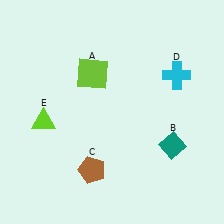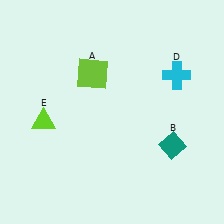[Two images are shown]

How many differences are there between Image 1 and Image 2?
There is 1 difference between the two images.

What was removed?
The brown pentagon (C) was removed in Image 2.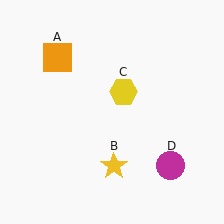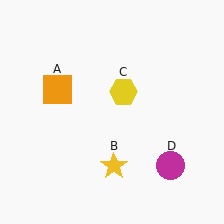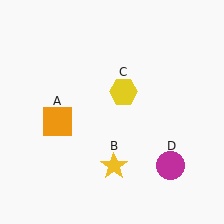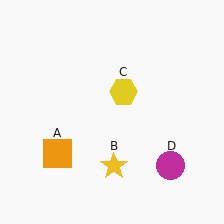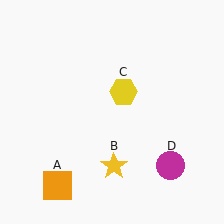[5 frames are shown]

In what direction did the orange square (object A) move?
The orange square (object A) moved down.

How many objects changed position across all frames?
1 object changed position: orange square (object A).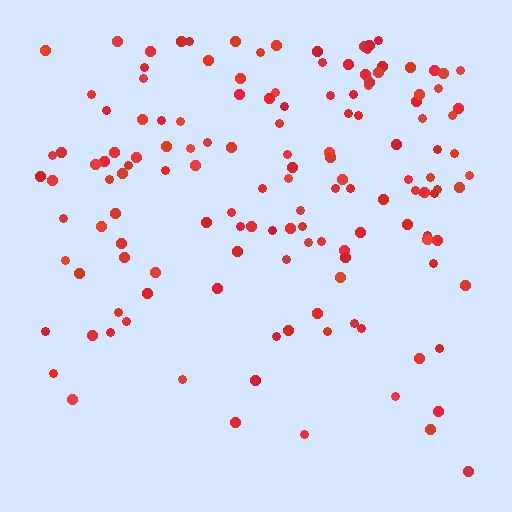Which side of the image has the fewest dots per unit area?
The bottom.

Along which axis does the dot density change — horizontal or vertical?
Vertical.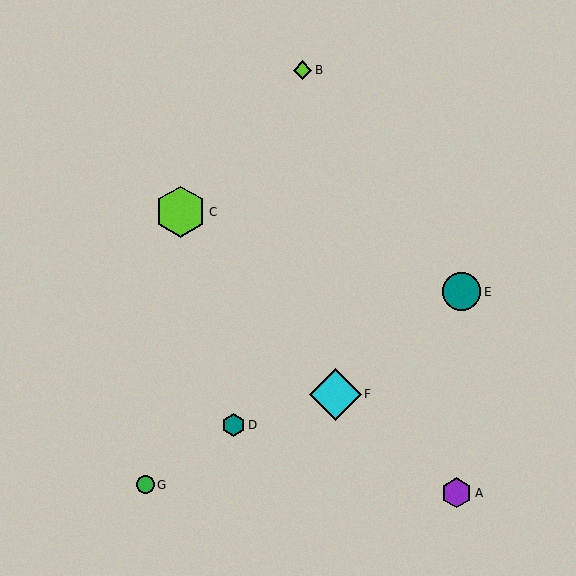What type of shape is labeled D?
Shape D is a teal hexagon.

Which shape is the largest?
The cyan diamond (labeled F) is the largest.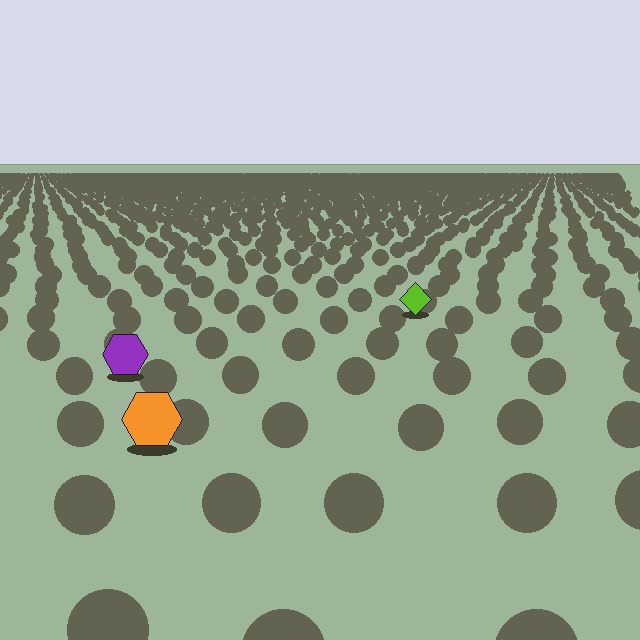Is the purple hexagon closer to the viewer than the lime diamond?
Yes. The purple hexagon is closer — you can tell from the texture gradient: the ground texture is coarser near it.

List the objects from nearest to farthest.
From nearest to farthest: the orange hexagon, the purple hexagon, the lime diamond.